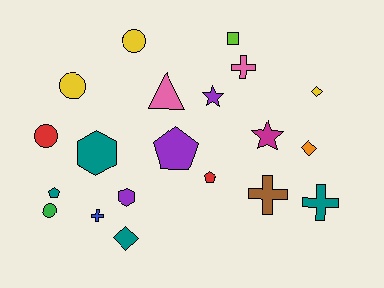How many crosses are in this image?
There are 4 crosses.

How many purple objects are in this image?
There are 3 purple objects.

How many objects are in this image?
There are 20 objects.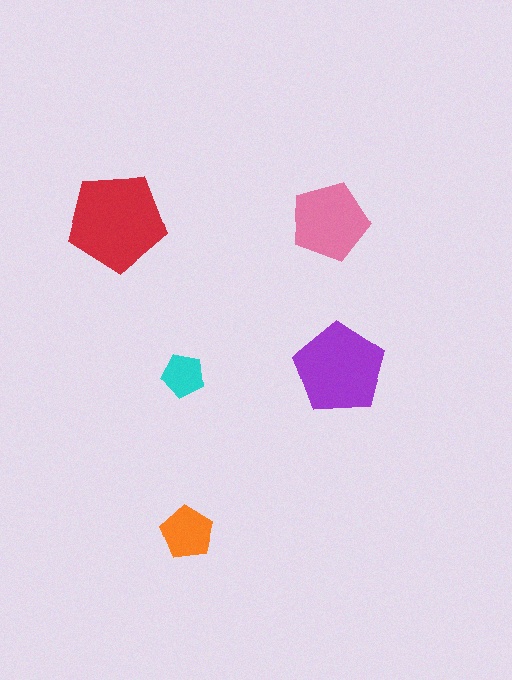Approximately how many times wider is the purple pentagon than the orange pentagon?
About 1.5 times wider.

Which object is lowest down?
The orange pentagon is bottommost.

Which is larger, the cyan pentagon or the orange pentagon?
The orange one.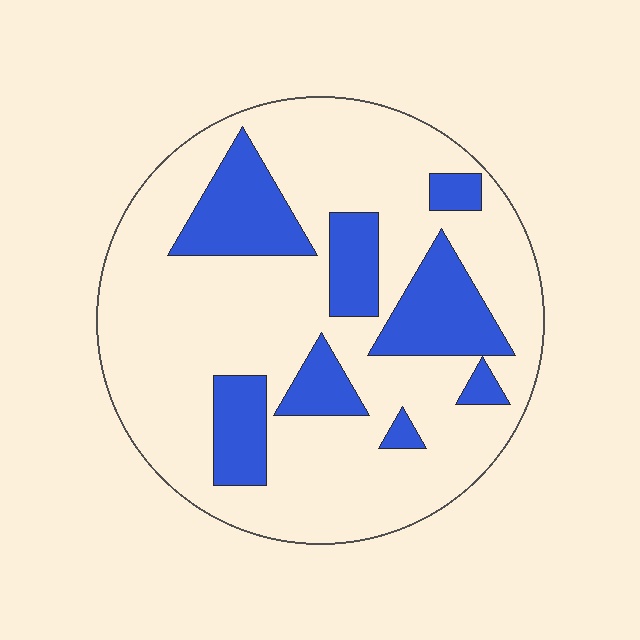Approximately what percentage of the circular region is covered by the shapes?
Approximately 25%.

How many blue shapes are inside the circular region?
8.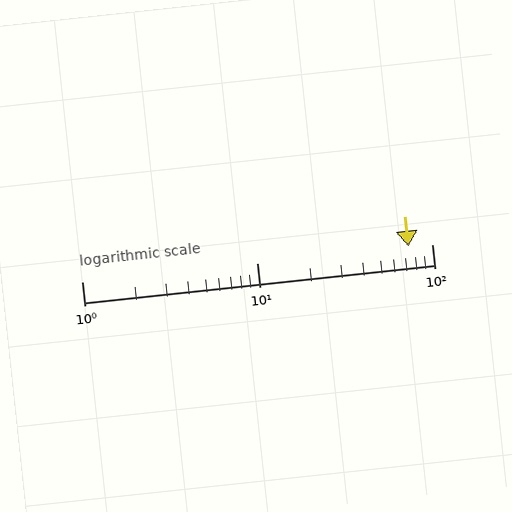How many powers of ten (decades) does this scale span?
The scale spans 2 decades, from 1 to 100.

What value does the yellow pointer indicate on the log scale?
The pointer indicates approximately 74.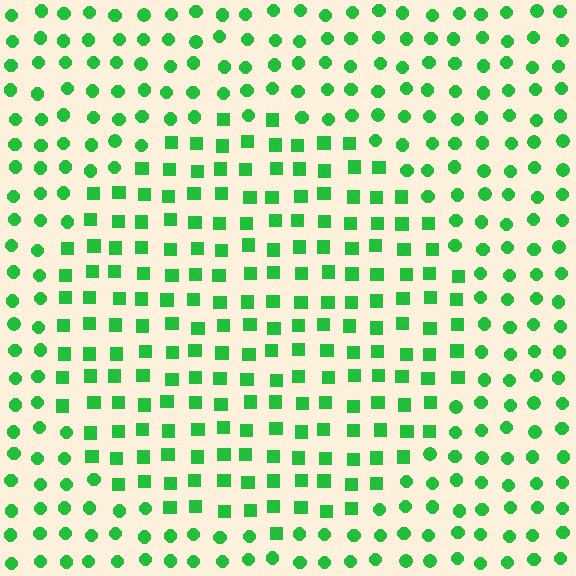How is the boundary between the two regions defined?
The boundary is defined by a change in element shape: squares inside vs. circles outside. All elements share the same color and spacing.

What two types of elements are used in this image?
The image uses squares inside the circle region and circles outside it.